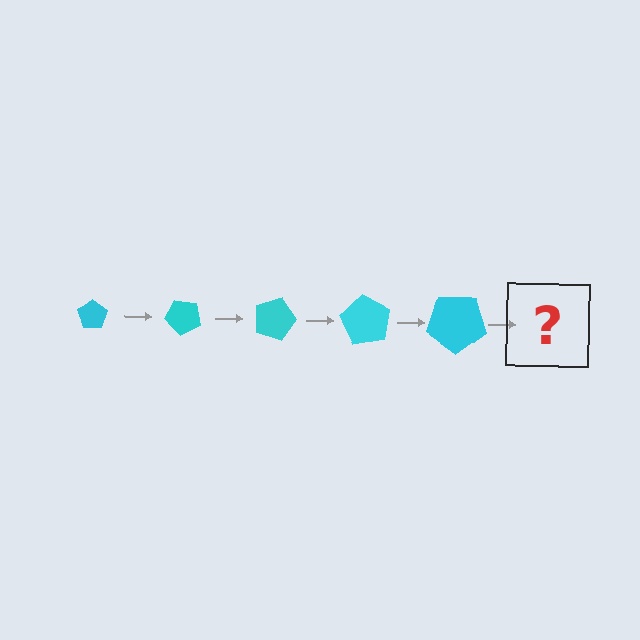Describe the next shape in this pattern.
It should be a pentagon, larger than the previous one and rotated 225 degrees from the start.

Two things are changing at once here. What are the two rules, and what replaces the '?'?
The two rules are that the pentagon grows larger each step and it rotates 45 degrees each step. The '?' should be a pentagon, larger than the previous one and rotated 225 degrees from the start.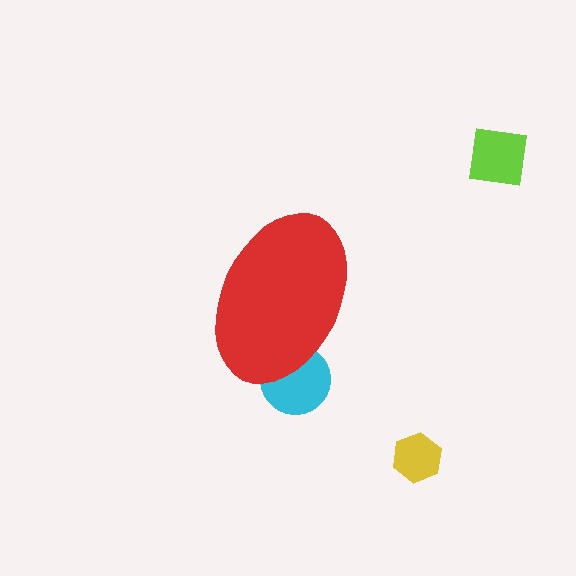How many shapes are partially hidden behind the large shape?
1 shape is partially hidden.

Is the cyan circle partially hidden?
Yes, the cyan circle is partially hidden behind the red ellipse.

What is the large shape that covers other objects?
A red ellipse.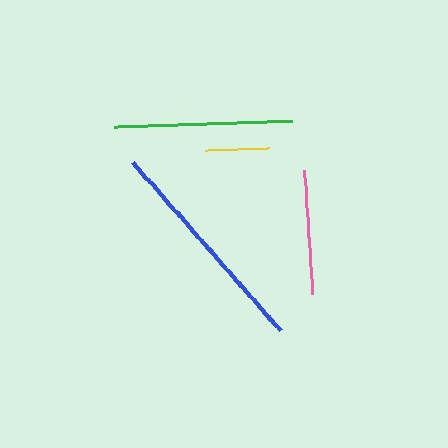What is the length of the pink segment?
The pink segment is approximately 125 pixels long.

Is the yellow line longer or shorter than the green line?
The green line is longer than the yellow line.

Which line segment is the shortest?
The yellow line is the shortest at approximately 65 pixels.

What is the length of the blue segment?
The blue segment is approximately 224 pixels long.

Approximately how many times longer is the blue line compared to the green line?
The blue line is approximately 1.3 times the length of the green line.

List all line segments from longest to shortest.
From longest to shortest: blue, green, pink, yellow.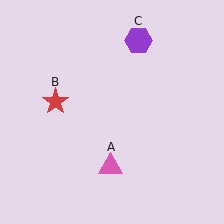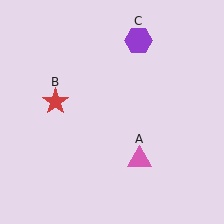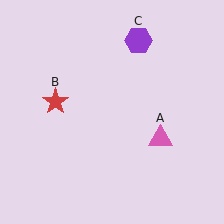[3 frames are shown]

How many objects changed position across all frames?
1 object changed position: pink triangle (object A).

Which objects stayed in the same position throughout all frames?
Red star (object B) and purple hexagon (object C) remained stationary.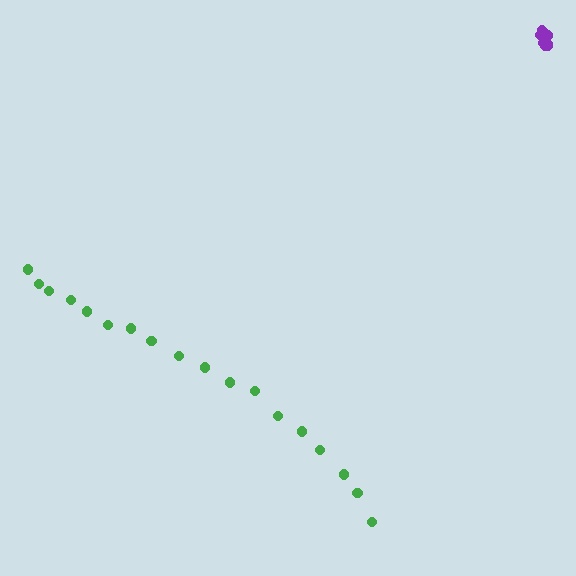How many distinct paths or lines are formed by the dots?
There are 2 distinct paths.